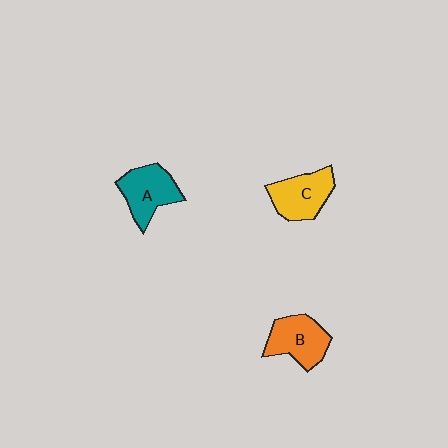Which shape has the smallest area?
Shape C (yellow).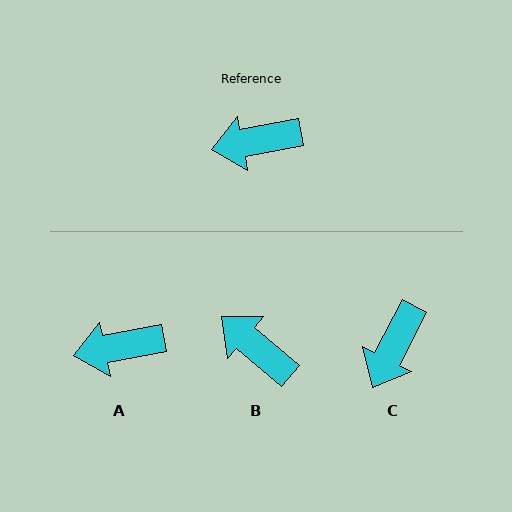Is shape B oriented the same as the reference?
No, it is off by about 51 degrees.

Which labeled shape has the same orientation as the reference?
A.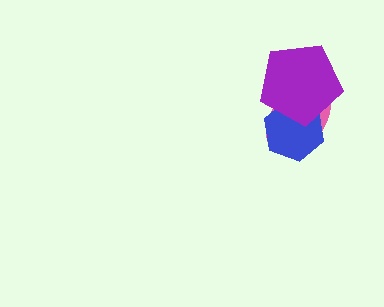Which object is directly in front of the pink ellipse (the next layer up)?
The blue hexagon is directly in front of the pink ellipse.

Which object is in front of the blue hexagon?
The purple pentagon is in front of the blue hexagon.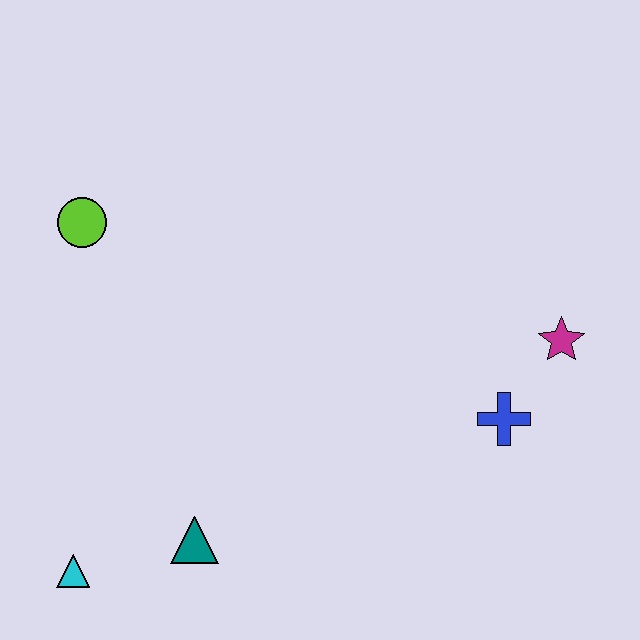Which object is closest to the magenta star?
The blue cross is closest to the magenta star.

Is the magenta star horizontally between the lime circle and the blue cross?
No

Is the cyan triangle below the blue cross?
Yes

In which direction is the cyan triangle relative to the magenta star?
The cyan triangle is to the left of the magenta star.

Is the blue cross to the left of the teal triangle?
No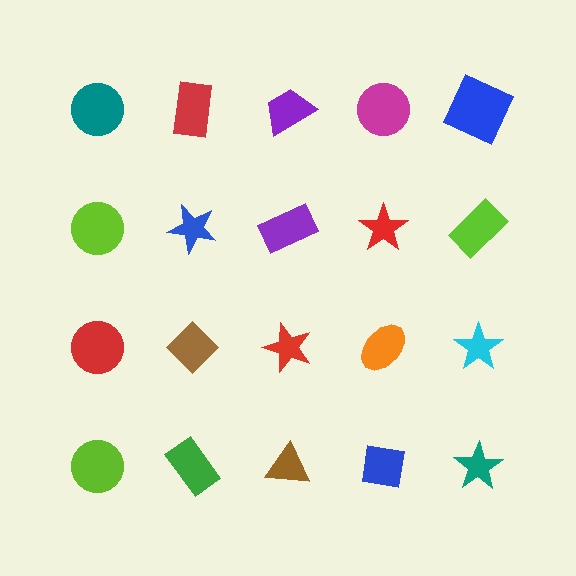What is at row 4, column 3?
A brown triangle.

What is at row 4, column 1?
A lime circle.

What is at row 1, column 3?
A purple trapezoid.